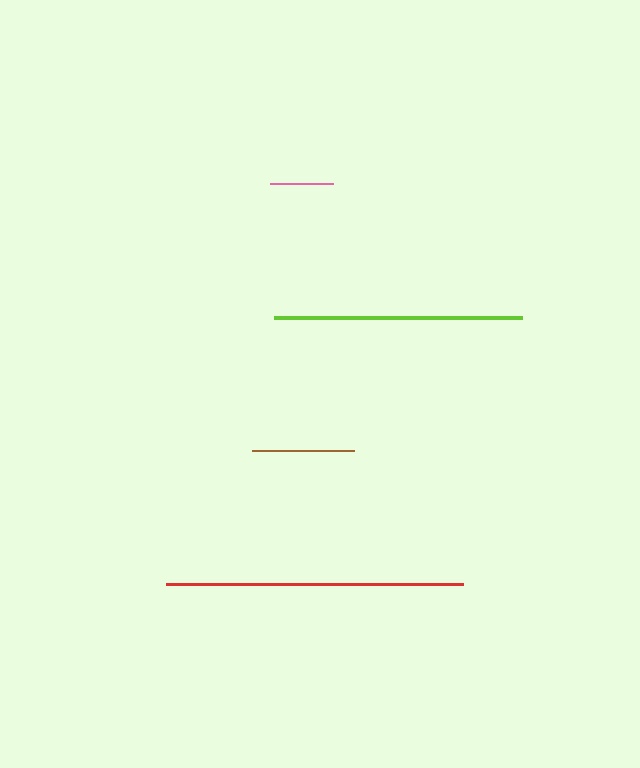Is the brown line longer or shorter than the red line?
The red line is longer than the brown line.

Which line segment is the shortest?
The pink line is the shortest at approximately 63 pixels.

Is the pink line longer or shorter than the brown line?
The brown line is longer than the pink line.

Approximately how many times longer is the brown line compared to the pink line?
The brown line is approximately 1.6 times the length of the pink line.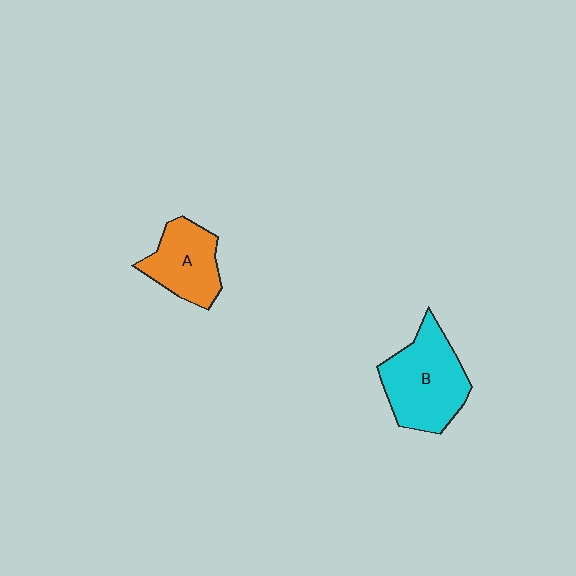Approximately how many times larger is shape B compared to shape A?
Approximately 1.4 times.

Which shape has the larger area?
Shape B (cyan).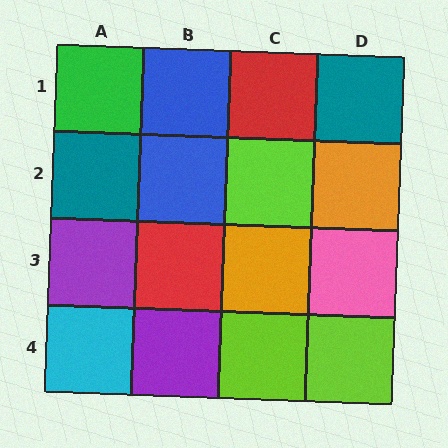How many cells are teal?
2 cells are teal.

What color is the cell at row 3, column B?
Red.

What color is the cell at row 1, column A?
Green.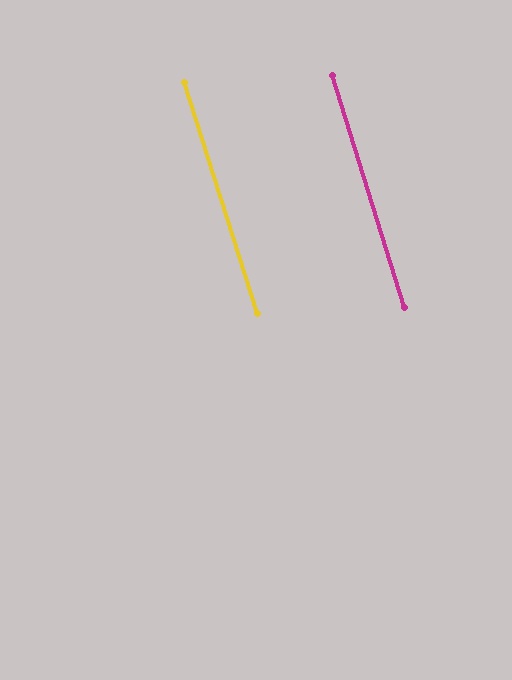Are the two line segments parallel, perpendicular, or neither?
Parallel — their directions differ by only 0.5°.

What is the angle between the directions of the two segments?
Approximately 0 degrees.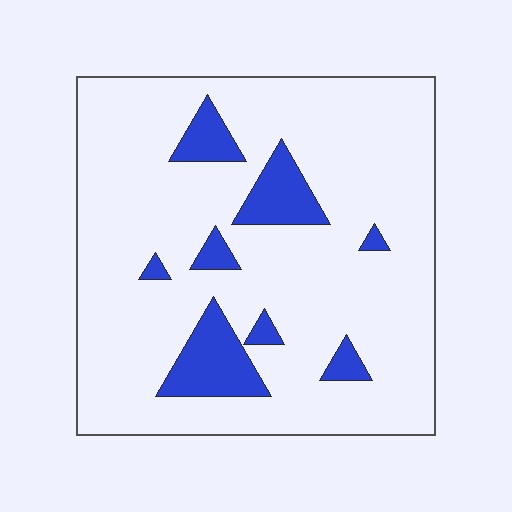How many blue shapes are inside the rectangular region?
8.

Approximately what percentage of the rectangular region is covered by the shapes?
Approximately 15%.